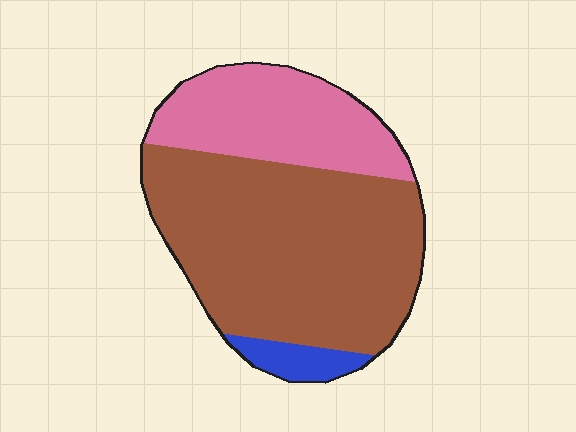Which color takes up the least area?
Blue, at roughly 5%.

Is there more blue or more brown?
Brown.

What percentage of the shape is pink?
Pink covers 29% of the shape.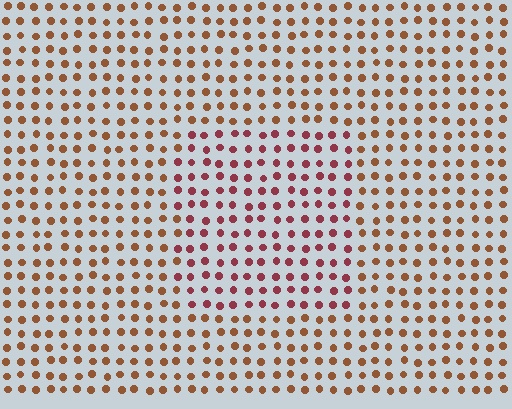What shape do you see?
I see a rectangle.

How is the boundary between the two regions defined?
The boundary is defined purely by a slight shift in hue (about 35 degrees). Spacing, size, and orientation are identical on both sides.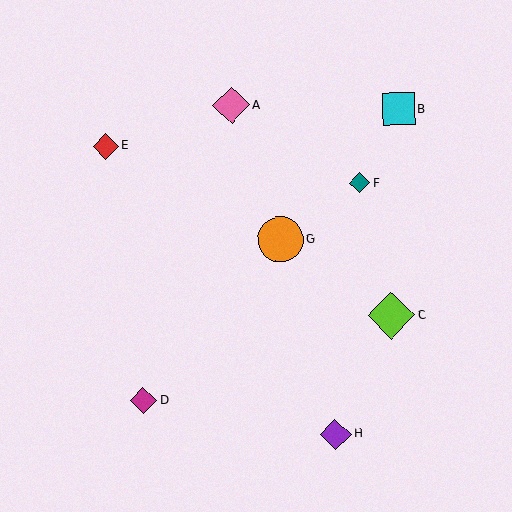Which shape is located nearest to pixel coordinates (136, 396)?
The magenta diamond (labeled D) at (143, 401) is nearest to that location.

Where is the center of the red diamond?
The center of the red diamond is at (106, 146).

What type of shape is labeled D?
Shape D is a magenta diamond.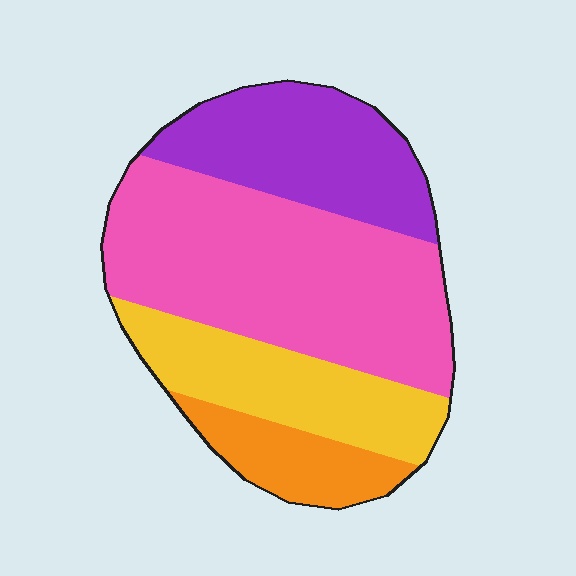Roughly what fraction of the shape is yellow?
Yellow takes up less than a quarter of the shape.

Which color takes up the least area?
Orange, at roughly 10%.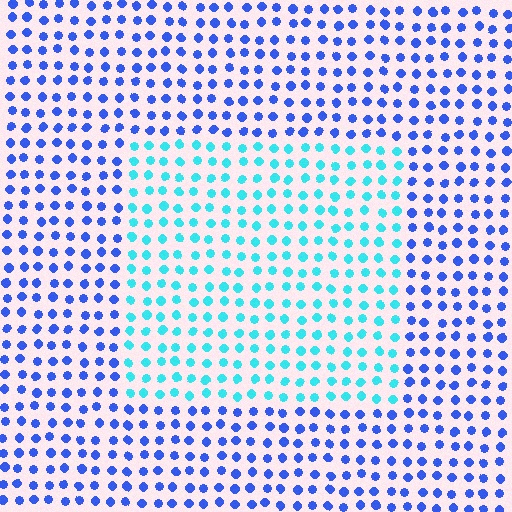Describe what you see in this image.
The image is filled with small blue elements in a uniform arrangement. A rectangle-shaped region is visible where the elements are tinted to a slightly different hue, forming a subtle color boundary.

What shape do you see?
I see a rectangle.